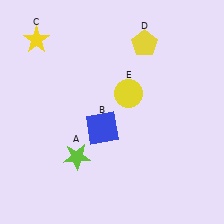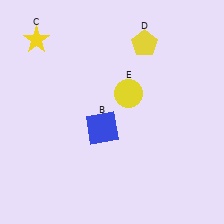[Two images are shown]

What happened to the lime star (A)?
The lime star (A) was removed in Image 2. It was in the bottom-left area of Image 1.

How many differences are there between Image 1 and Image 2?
There is 1 difference between the two images.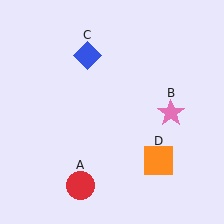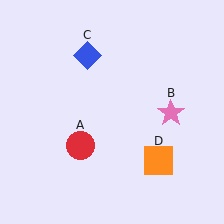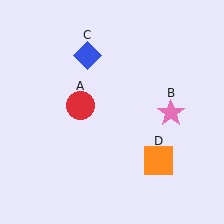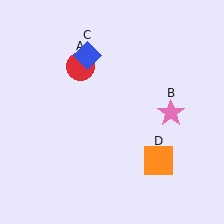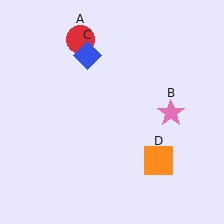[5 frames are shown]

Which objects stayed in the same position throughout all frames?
Pink star (object B) and blue diamond (object C) and orange square (object D) remained stationary.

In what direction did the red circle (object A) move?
The red circle (object A) moved up.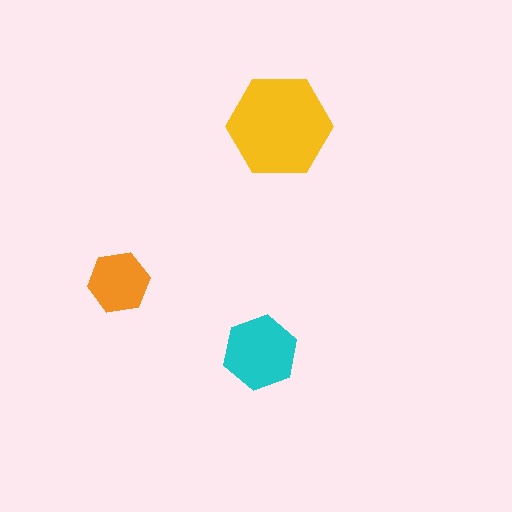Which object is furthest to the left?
The orange hexagon is leftmost.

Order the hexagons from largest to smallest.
the yellow one, the cyan one, the orange one.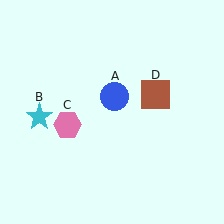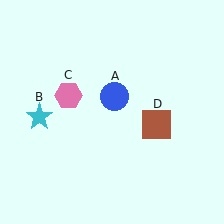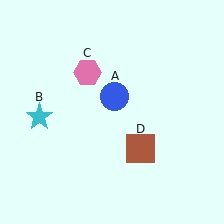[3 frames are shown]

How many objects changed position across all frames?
2 objects changed position: pink hexagon (object C), brown square (object D).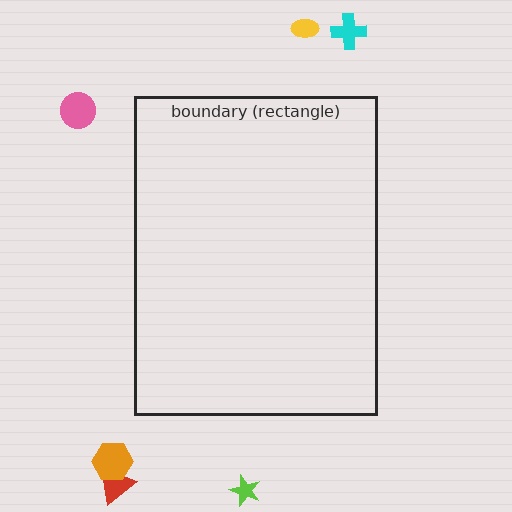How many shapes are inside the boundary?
0 inside, 6 outside.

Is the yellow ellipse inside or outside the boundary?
Outside.